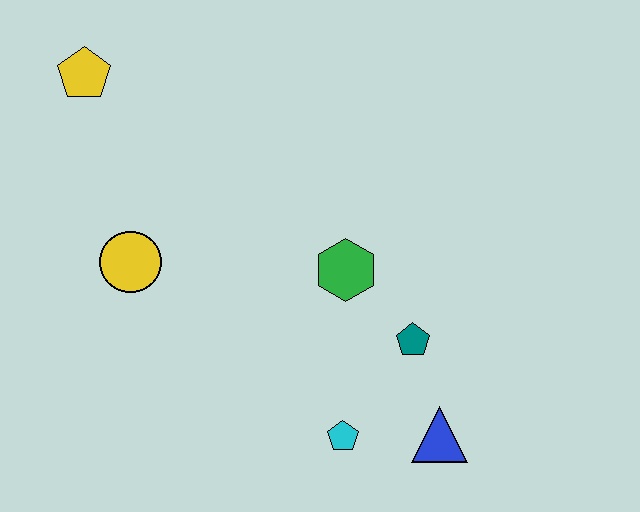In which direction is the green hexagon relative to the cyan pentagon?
The green hexagon is above the cyan pentagon.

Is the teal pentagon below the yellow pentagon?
Yes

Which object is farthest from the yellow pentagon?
The blue triangle is farthest from the yellow pentagon.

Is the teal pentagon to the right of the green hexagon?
Yes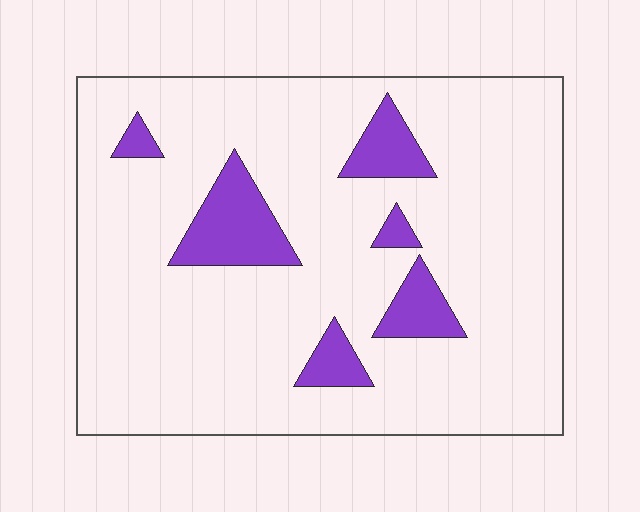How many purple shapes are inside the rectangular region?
6.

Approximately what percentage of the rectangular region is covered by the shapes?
Approximately 15%.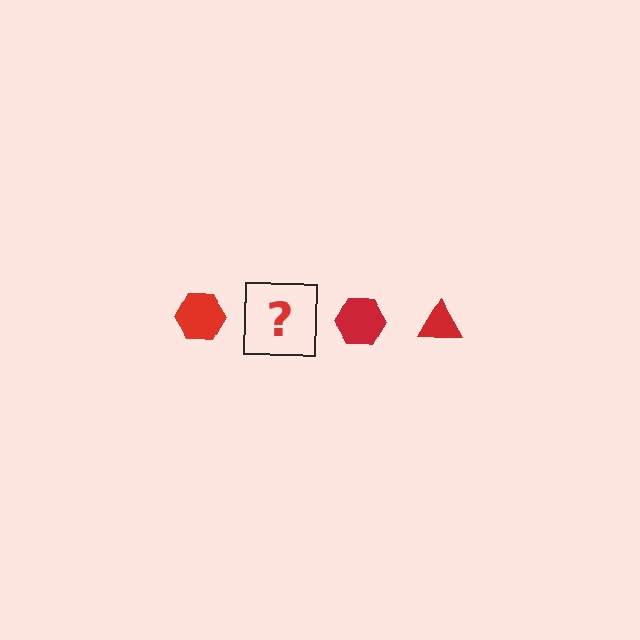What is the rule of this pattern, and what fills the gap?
The rule is that the pattern cycles through hexagon, triangle shapes in red. The gap should be filled with a red triangle.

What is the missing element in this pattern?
The missing element is a red triangle.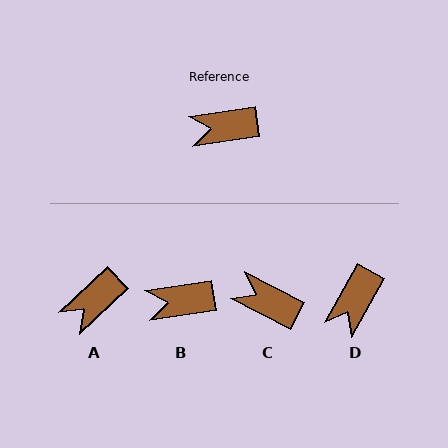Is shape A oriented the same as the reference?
No, it is off by about 35 degrees.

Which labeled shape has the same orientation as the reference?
B.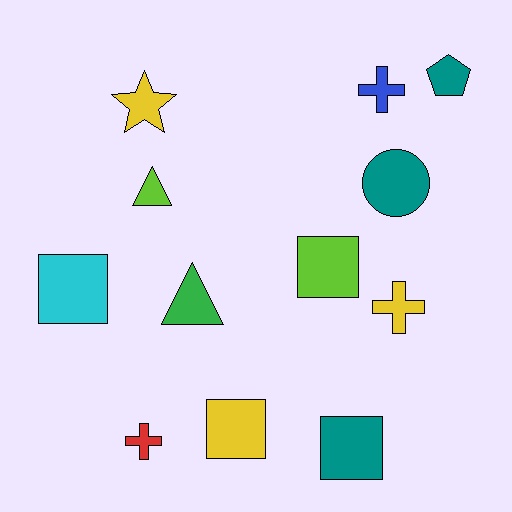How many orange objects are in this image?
There are no orange objects.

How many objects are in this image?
There are 12 objects.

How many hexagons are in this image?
There are no hexagons.